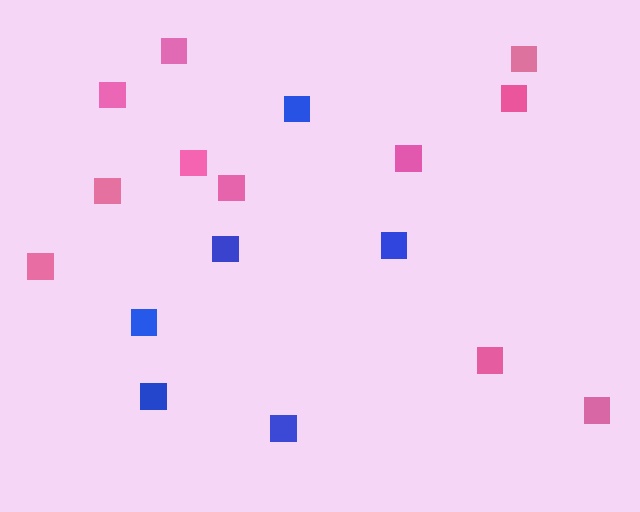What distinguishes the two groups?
There are 2 groups: one group of blue squares (6) and one group of pink squares (11).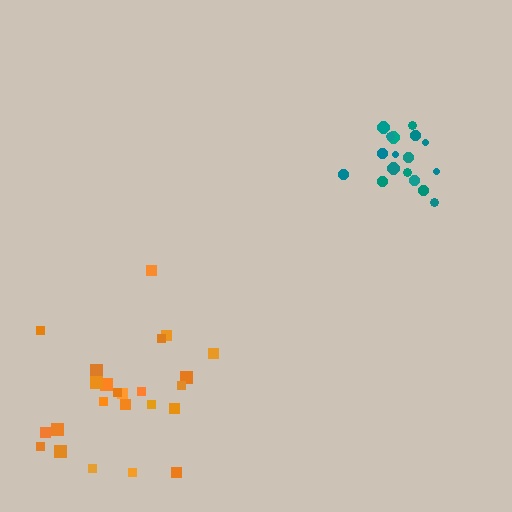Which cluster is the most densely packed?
Teal.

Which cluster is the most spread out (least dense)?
Orange.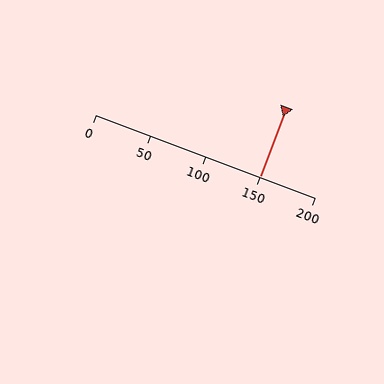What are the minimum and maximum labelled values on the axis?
The axis runs from 0 to 200.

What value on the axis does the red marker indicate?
The marker indicates approximately 150.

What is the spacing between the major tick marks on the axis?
The major ticks are spaced 50 apart.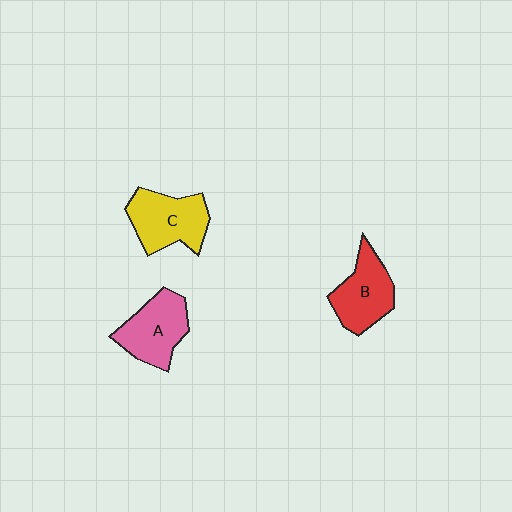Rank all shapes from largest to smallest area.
From largest to smallest: C (yellow), A (pink), B (red).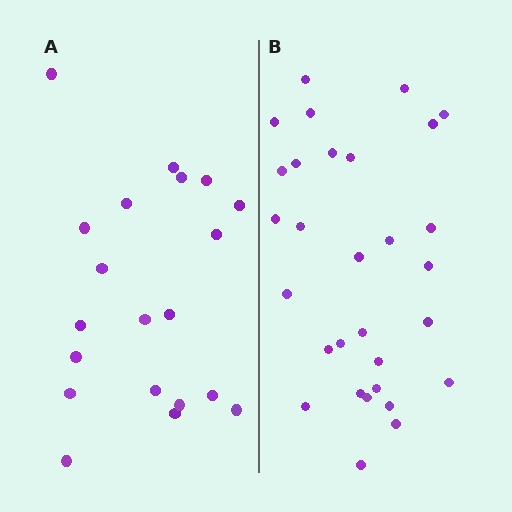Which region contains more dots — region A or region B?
Region B (the right region) has more dots.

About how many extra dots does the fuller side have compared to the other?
Region B has roughly 10 or so more dots than region A.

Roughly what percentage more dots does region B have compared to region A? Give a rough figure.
About 50% more.